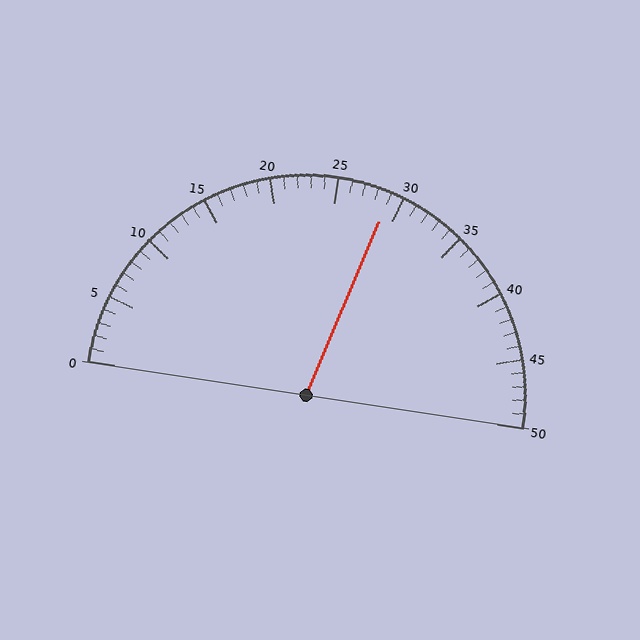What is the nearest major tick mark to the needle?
The nearest major tick mark is 30.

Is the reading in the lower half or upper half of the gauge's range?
The reading is in the upper half of the range (0 to 50).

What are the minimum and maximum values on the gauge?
The gauge ranges from 0 to 50.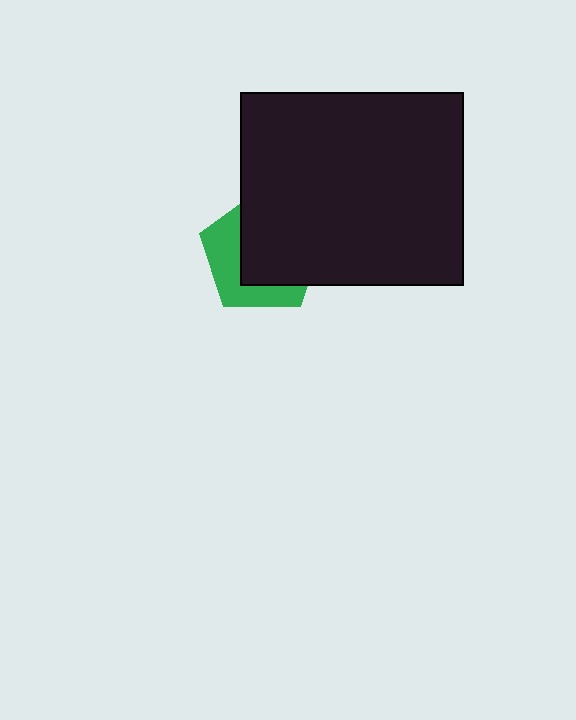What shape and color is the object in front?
The object in front is a black rectangle.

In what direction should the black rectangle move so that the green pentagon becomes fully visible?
The black rectangle should move toward the upper-right. That is the shortest direction to clear the overlap and leave the green pentagon fully visible.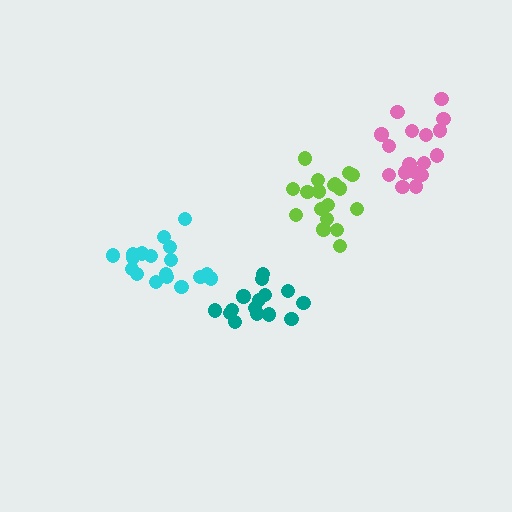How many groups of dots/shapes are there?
There are 4 groups.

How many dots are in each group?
Group 1: 18 dots, Group 2: 18 dots, Group 3: 16 dots, Group 4: 18 dots (70 total).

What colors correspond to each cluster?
The clusters are colored: lime, pink, teal, cyan.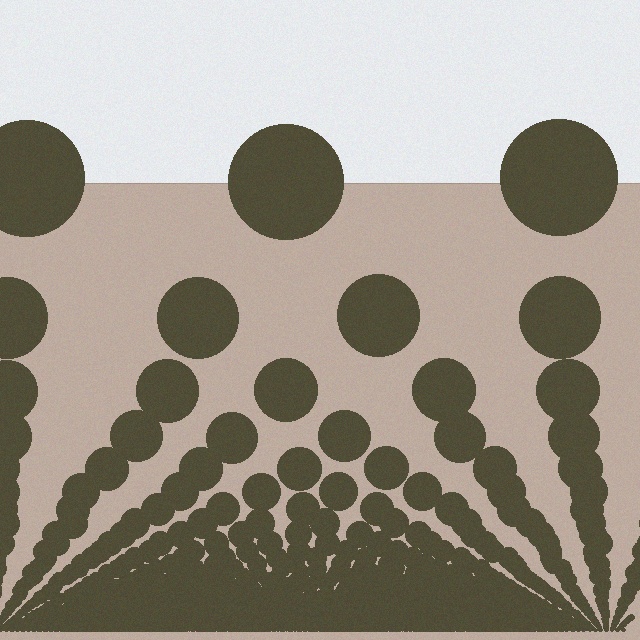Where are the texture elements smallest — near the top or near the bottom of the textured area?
Near the bottom.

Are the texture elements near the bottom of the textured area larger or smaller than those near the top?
Smaller. The gradient is inverted — elements near the bottom are smaller and denser.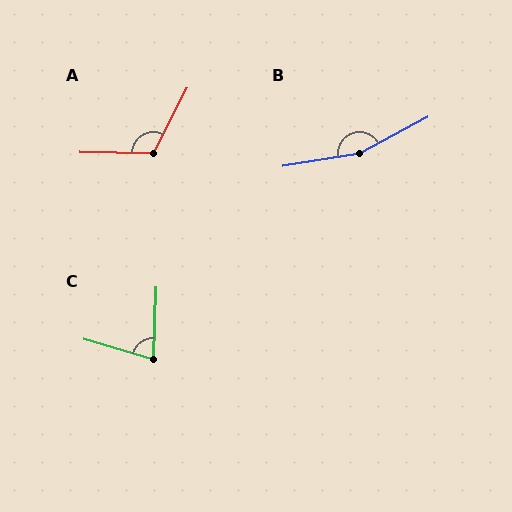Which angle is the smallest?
C, at approximately 76 degrees.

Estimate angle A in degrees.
Approximately 116 degrees.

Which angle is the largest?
B, at approximately 161 degrees.